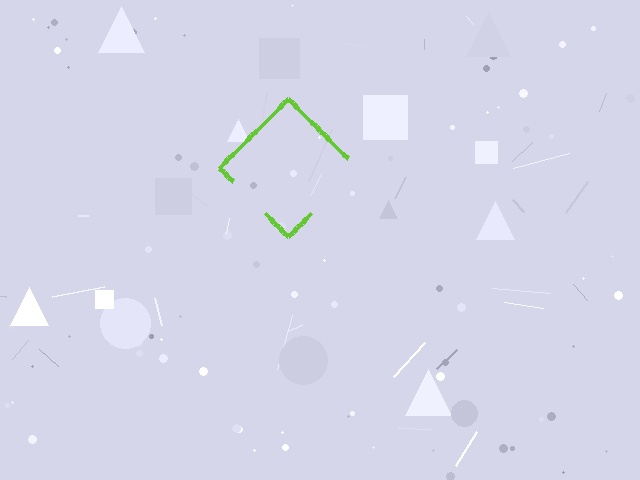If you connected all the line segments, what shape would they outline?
They would outline a diamond.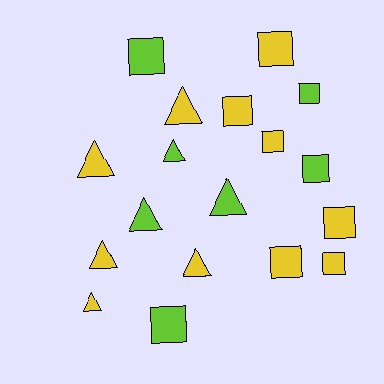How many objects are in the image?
There are 18 objects.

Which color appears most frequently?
Yellow, with 11 objects.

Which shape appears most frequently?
Square, with 10 objects.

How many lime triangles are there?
There are 3 lime triangles.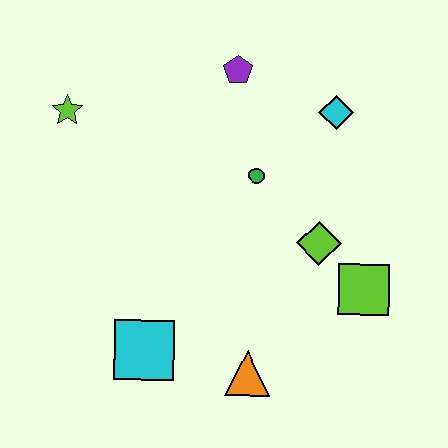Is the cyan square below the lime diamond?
Yes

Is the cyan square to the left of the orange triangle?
Yes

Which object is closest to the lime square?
The lime diamond is closest to the lime square.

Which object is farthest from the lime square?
The lime star is farthest from the lime square.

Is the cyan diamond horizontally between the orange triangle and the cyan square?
No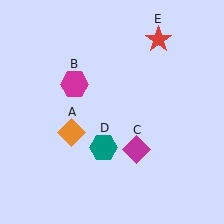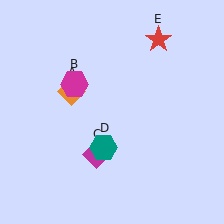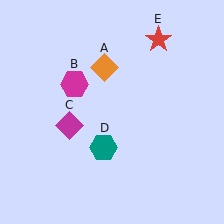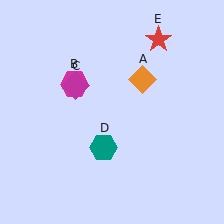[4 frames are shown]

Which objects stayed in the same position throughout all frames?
Magenta hexagon (object B) and teal hexagon (object D) and red star (object E) remained stationary.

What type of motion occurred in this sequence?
The orange diamond (object A), magenta diamond (object C) rotated clockwise around the center of the scene.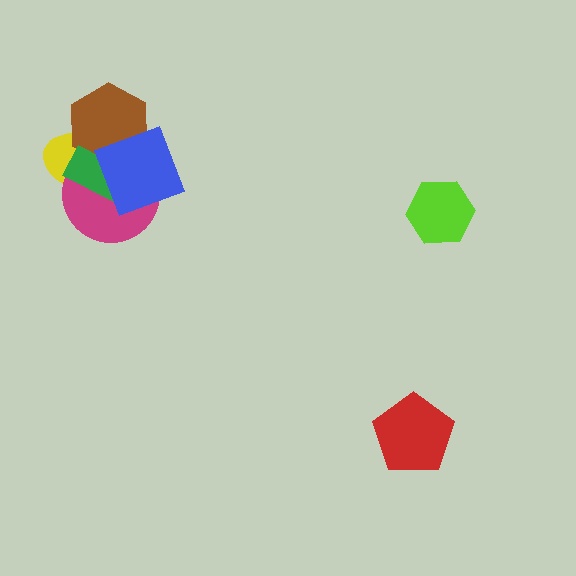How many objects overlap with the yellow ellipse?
4 objects overlap with the yellow ellipse.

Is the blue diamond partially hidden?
No, no other shape covers it.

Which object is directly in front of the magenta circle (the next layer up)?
The brown hexagon is directly in front of the magenta circle.